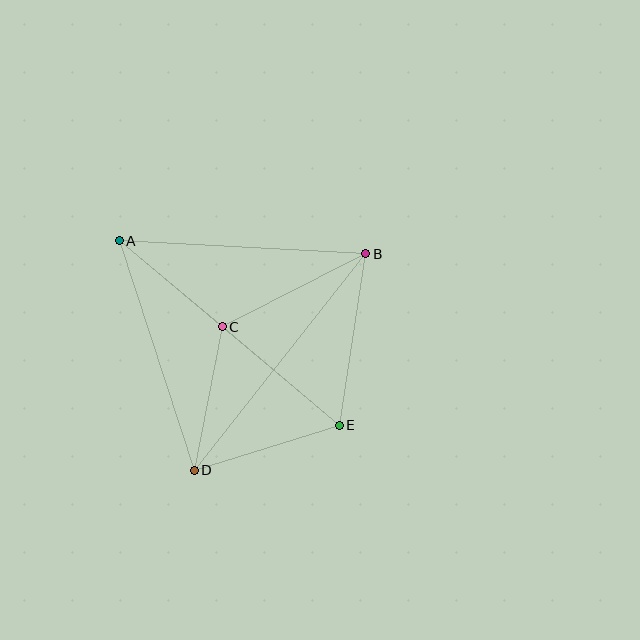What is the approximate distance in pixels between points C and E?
The distance between C and E is approximately 153 pixels.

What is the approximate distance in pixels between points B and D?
The distance between B and D is approximately 276 pixels.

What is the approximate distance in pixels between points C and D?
The distance between C and D is approximately 146 pixels.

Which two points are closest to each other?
Points A and C are closest to each other.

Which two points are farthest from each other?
Points A and E are farthest from each other.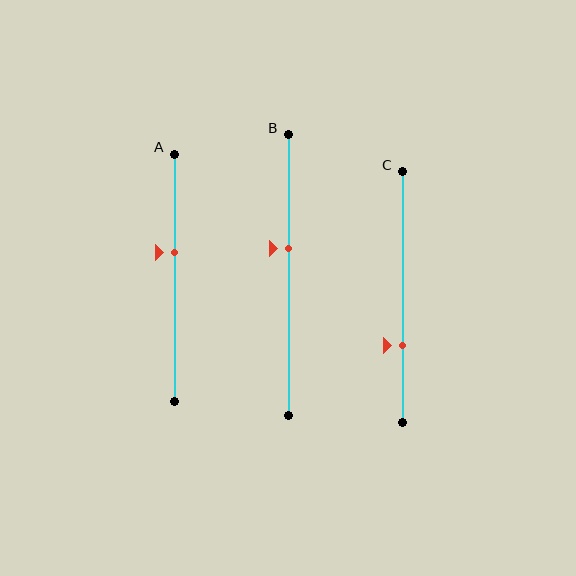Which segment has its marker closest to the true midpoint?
Segment B has its marker closest to the true midpoint.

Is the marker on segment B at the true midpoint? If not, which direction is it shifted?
No, the marker on segment B is shifted upward by about 9% of the segment length.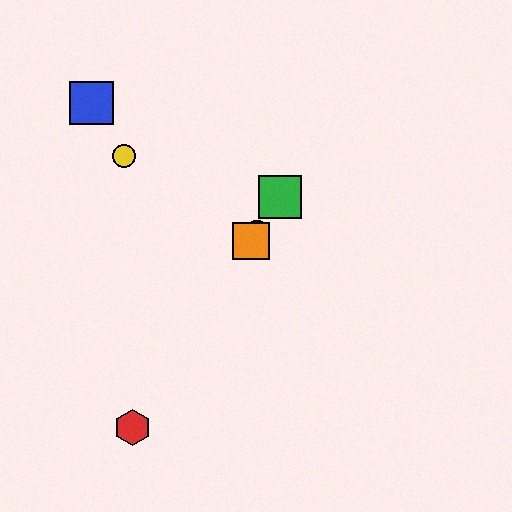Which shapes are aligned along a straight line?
The red hexagon, the green square, the purple circle, the orange square are aligned along a straight line.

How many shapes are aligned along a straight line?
4 shapes (the red hexagon, the green square, the purple circle, the orange square) are aligned along a straight line.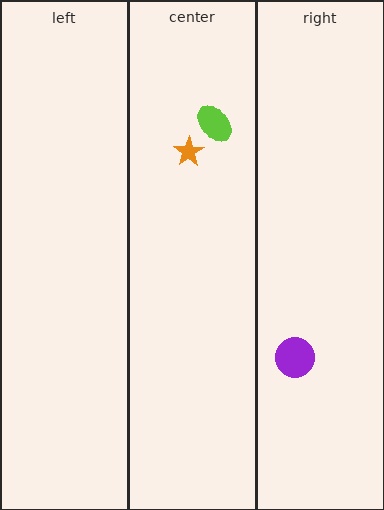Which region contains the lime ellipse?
The center region.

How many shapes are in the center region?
2.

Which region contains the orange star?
The center region.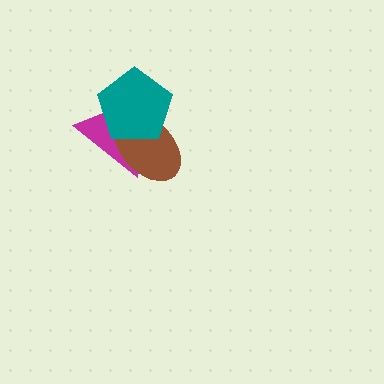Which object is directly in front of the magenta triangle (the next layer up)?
The brown ellipse is directly in front of the magenta triangle.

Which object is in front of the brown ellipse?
The teal pentagon is in front of the brown ellipse.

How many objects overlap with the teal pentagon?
2 objects overlap with the teal pentagon.